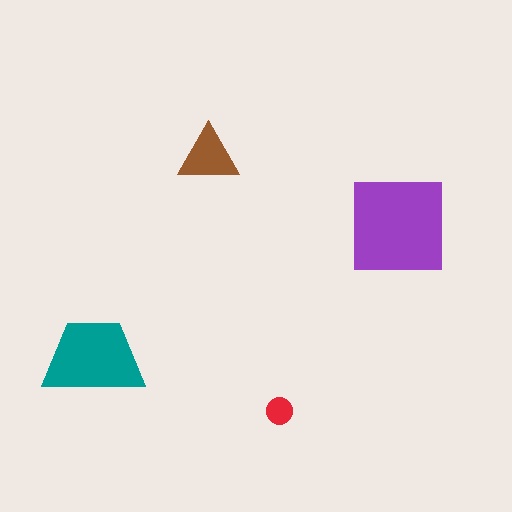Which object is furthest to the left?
The teal trapezoid is leftmost.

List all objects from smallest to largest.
The red circle, the brown triangle, the teal trapezoid, the purple square.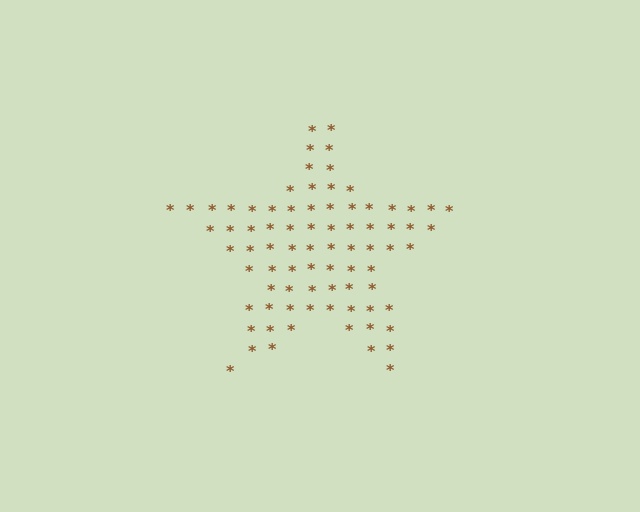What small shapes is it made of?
It is made of small asterisks.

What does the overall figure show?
The overall figure shows a star.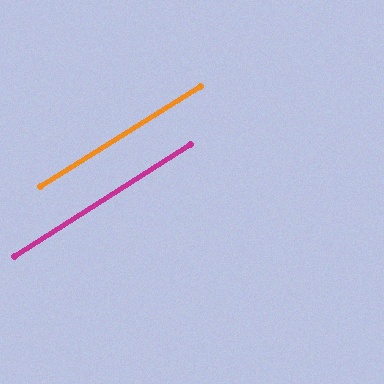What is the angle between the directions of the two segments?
Approximately 0 degrees.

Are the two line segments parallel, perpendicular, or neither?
Parallel — their directions differ by only 0.3°.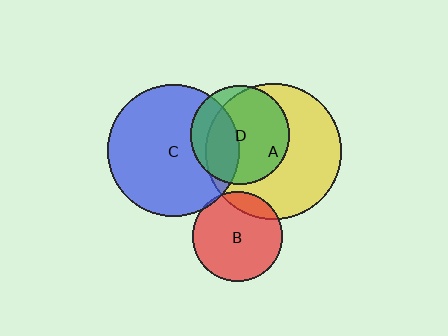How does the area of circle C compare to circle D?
Approximately 1.8 times.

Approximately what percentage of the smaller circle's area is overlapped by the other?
Approximately 15%.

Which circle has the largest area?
Circle A (yellow).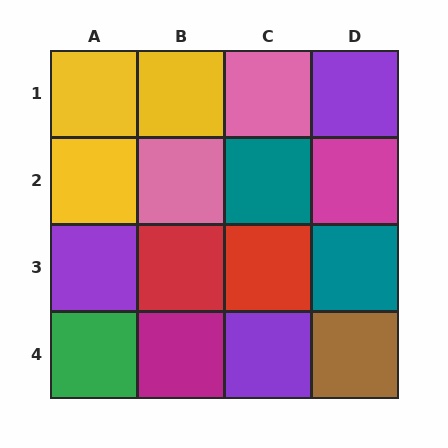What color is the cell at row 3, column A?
Purple.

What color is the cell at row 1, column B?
Yellow.